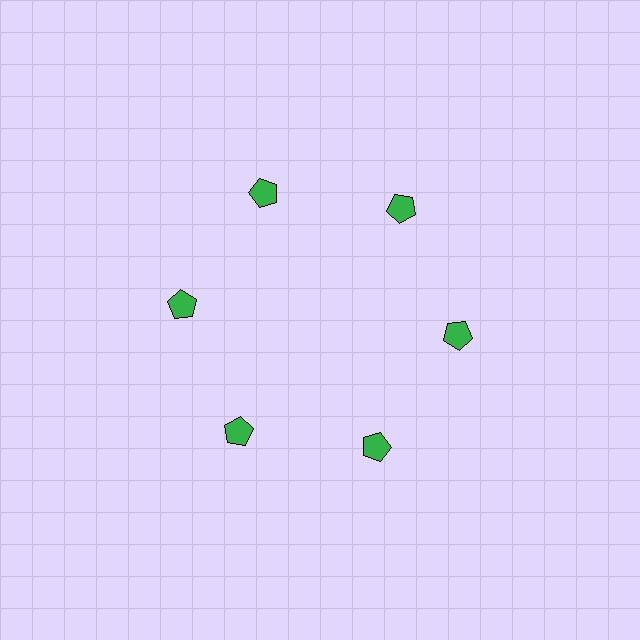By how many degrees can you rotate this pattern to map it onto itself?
The pattern maps onto itself every 60 degrees of rotation.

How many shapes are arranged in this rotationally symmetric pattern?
There are 6 shapes, arranged in 6 groups of 1.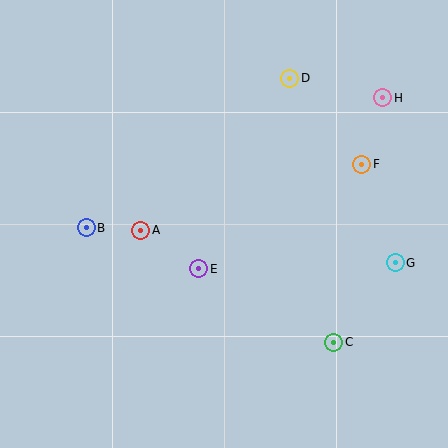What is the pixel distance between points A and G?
The distance between A and G is 257 pixels.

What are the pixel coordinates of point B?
Point B is at (86, 228).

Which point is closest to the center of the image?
Point E at (199, 269) is closest to the center.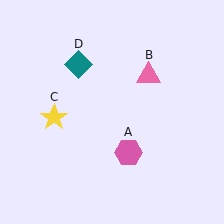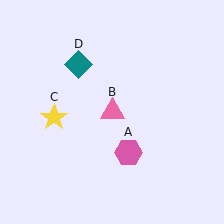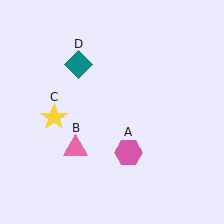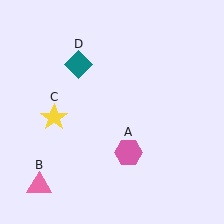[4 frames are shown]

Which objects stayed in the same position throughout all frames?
Pink hexagon (object A) and yellow star (object C) and teal diamond (object D) remained stationary.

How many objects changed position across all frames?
1 object changed position: pink triangle (object B).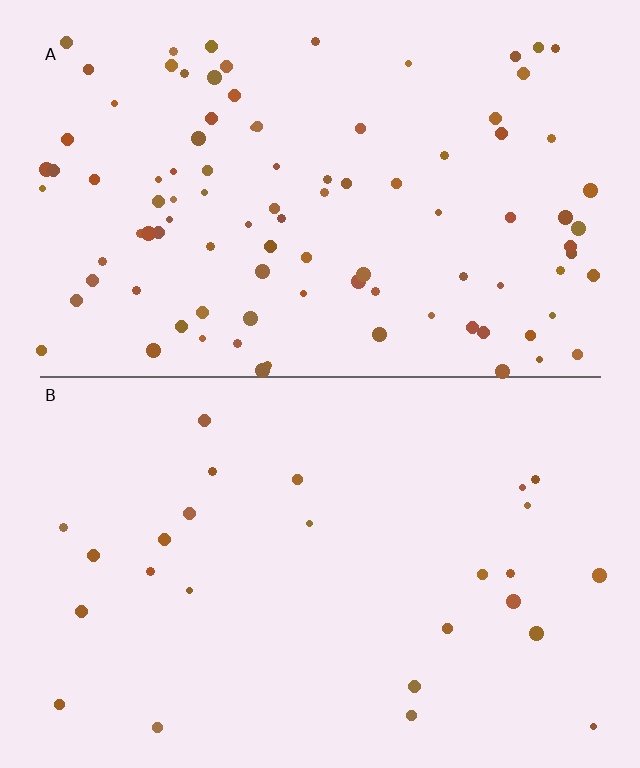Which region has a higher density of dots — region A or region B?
A (the top).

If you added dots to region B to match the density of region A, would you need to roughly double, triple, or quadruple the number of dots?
Approximately quadruple.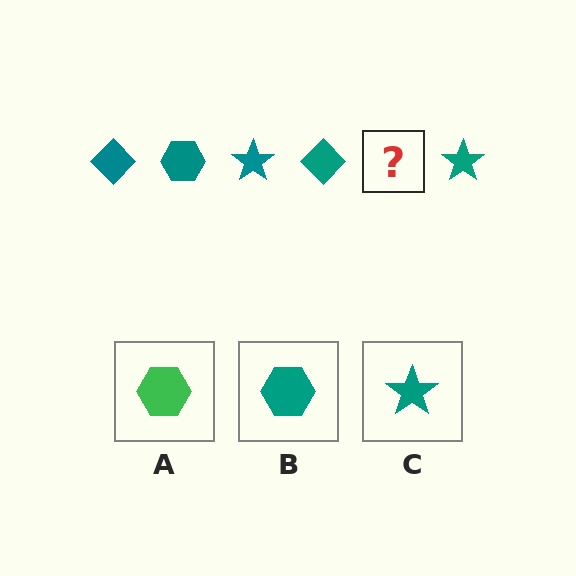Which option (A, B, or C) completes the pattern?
B.